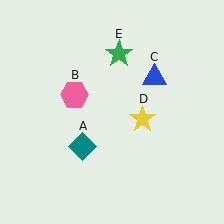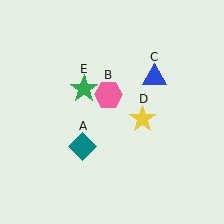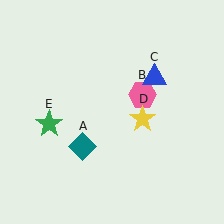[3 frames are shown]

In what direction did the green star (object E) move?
The green star (object E) moved down and to the left.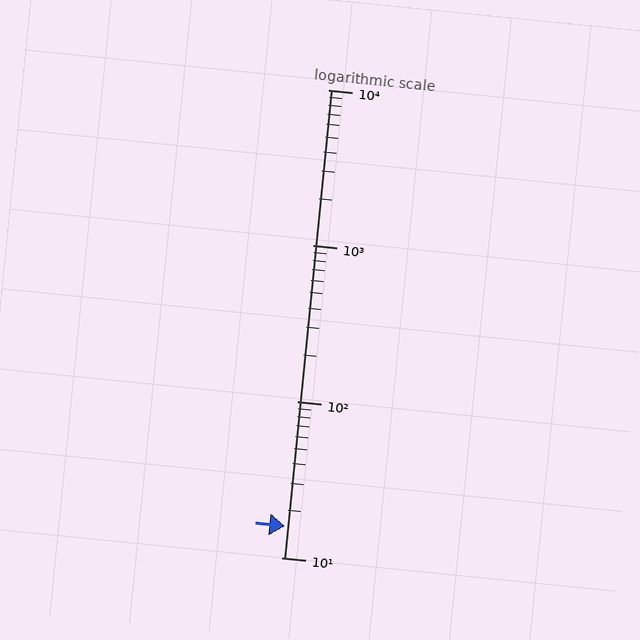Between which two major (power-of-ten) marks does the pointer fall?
The pointer is between 10 and 100.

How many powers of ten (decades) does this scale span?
The scale spans 3 decades, from 10 to 10000.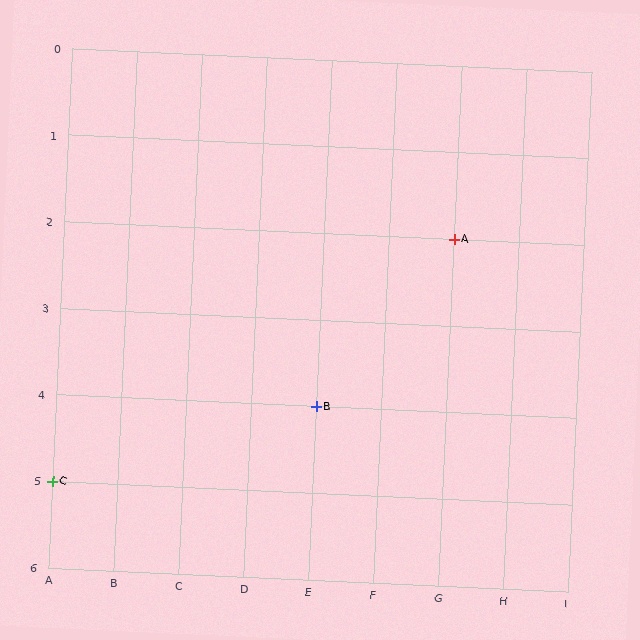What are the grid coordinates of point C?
Point C is at grid coordinates (A, 5).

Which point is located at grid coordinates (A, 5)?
Point C is at (A, 5).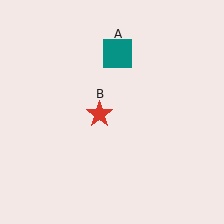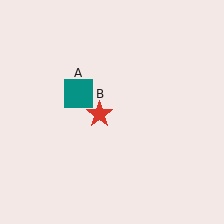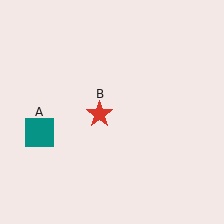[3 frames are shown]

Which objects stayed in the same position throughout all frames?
Red star (object B) remained stationary.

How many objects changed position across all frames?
1 object changed position: teal square (object A).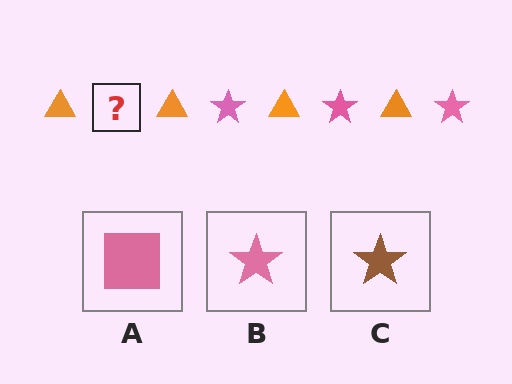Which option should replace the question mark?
Option B.